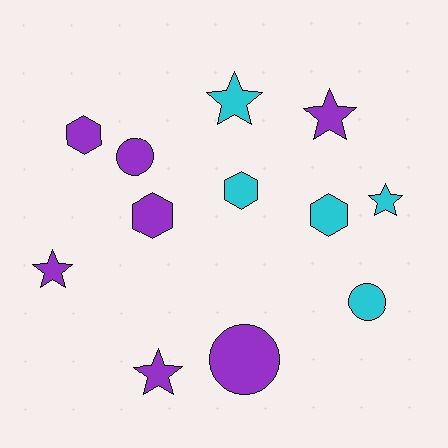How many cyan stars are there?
There are 2 cyan stars.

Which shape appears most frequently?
Star, with 5 objects.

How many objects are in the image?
There are 12 objects.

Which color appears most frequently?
Purple, with 7 objects.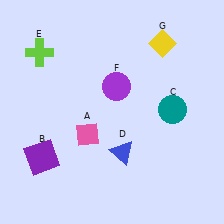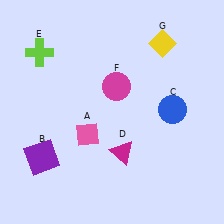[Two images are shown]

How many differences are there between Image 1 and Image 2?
There are 3 differences between the two images.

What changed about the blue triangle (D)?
In Image 1, D is blue. In Image 2, it changed to magenta.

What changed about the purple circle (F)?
In Image 1, F is purple. In Image 2, it changed to magenta.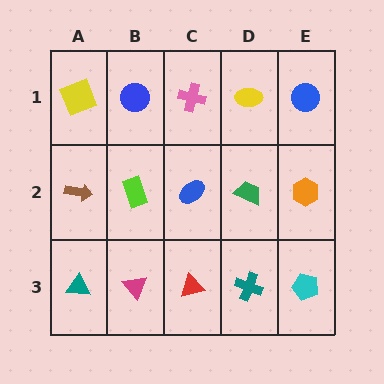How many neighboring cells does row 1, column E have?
2.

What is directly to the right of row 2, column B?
A blue ellipse.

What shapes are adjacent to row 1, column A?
A brown arrow (row 2, column A), a blue circle (row 1, column B).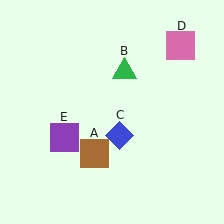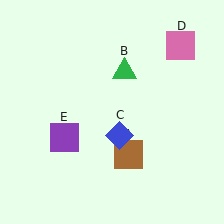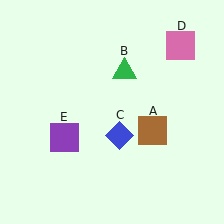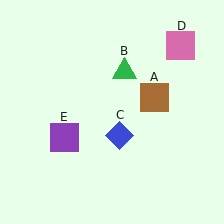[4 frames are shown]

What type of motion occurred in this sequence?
The brown square (object A) rotated counterclockwise around the center of the scene.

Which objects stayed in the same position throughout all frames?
Green triangle (object B) and blue diamond (object C) and pink square (object D) and purple square (object E) remained stationary.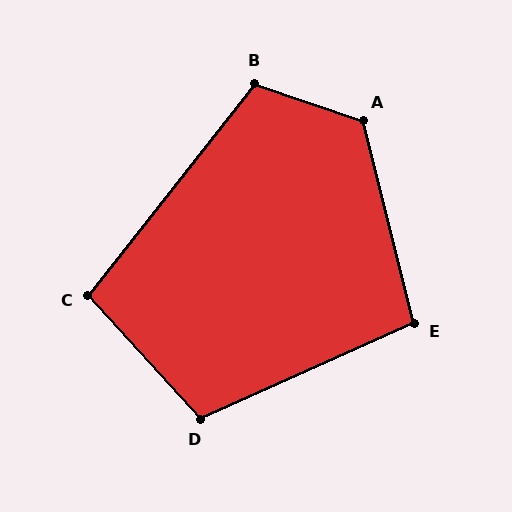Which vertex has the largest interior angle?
A, at approximately 123 degrees.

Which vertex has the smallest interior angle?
C, at approximately 100 degrees.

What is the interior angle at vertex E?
Approximately 100 degrees (obtuse).